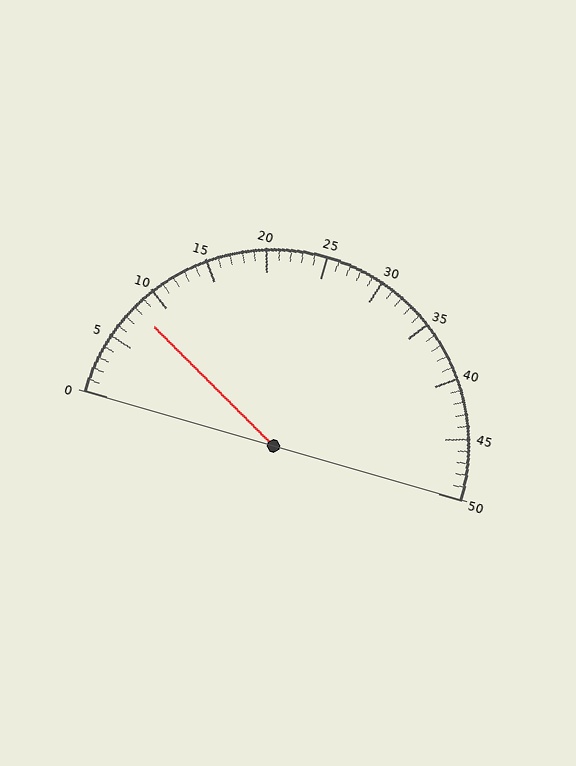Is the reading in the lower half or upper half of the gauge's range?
The reading is in the lower half of the range (0 to 50).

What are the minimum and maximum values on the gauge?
The gauge ranges from 0 to 50.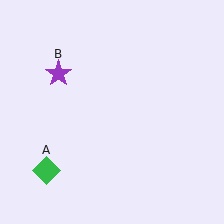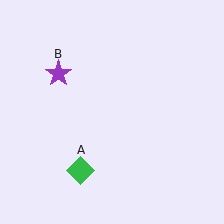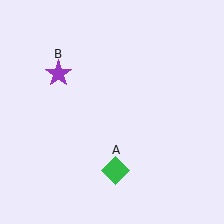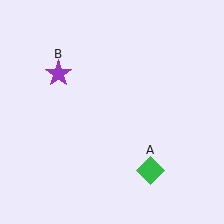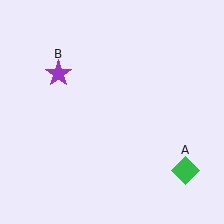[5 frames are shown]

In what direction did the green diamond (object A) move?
The green diamond (object A) moved right.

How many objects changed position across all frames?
1 object changed position: green diamond (object A).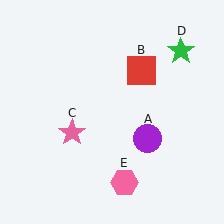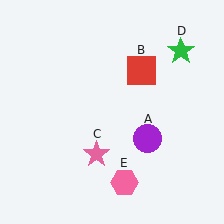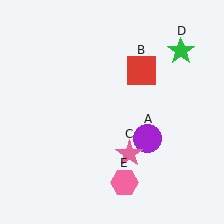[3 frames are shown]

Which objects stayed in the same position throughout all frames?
Purple circle (object A) and red square (object B) and green star (object D) and pink hexagon (object E) remained stationary.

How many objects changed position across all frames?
1 object changed position: pink star (object C).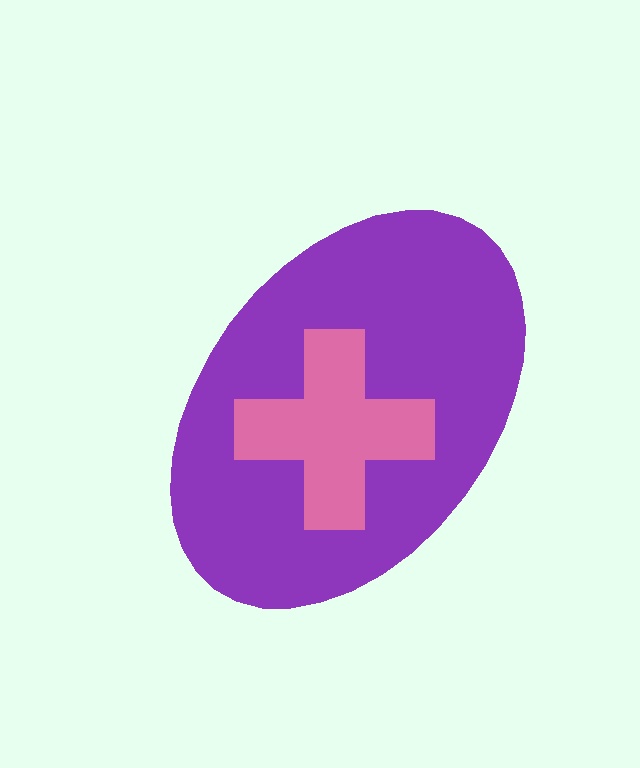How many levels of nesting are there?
2.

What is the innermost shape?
The pink cross.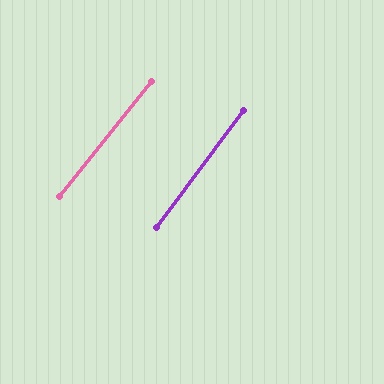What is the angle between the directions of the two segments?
Approximately 2 degrees.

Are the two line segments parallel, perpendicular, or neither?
Parallel — their directions differ by only 1.7°.